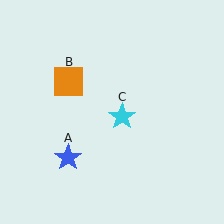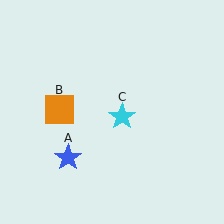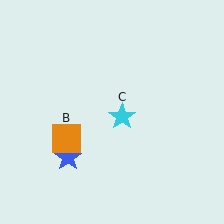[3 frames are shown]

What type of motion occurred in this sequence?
The orange square (object B) rotated counterclockwise around the center of the scene.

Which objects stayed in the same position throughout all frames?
Blue star (object A) and cyan star (object C) remained stationary.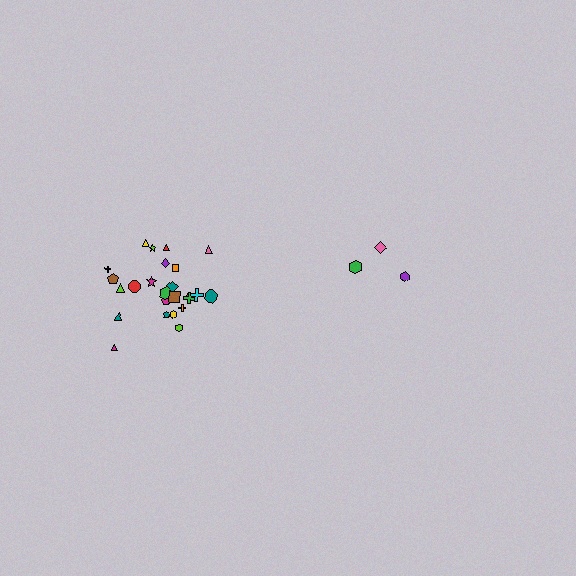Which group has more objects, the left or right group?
The left group.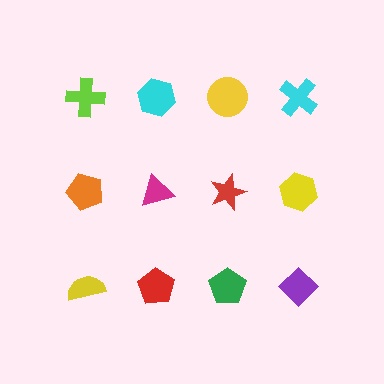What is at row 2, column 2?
A magenta triangle.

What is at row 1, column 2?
A cyan hexagon.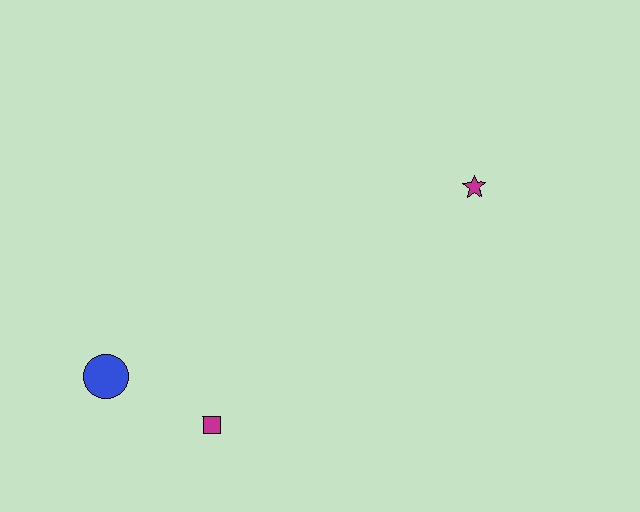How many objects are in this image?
There are 3 objects.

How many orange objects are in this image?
There are no orange objects.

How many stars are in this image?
There is 1 star.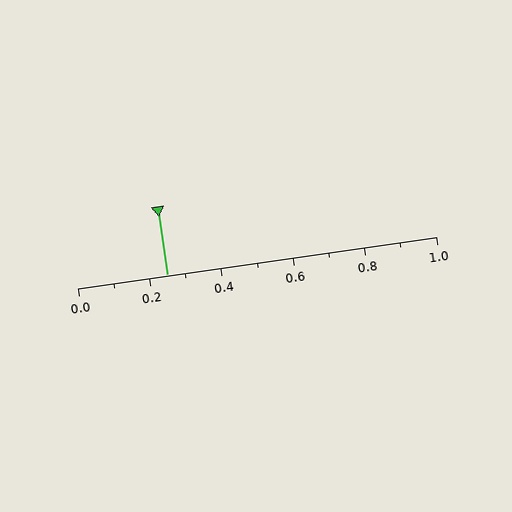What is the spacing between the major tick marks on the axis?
The major ticks are spaced 0.2 apart.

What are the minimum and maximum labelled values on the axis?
The axis runs from 0.0 to 1.0.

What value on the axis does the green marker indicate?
The marker indicates approximately 0.25.